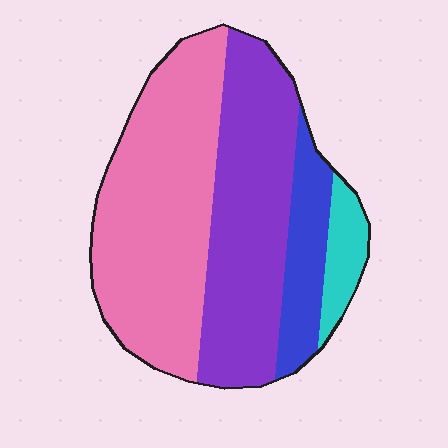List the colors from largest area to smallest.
From largest to smallest: pink, purple, blue, cyan.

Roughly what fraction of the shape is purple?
Purple covers about 35% of the shape.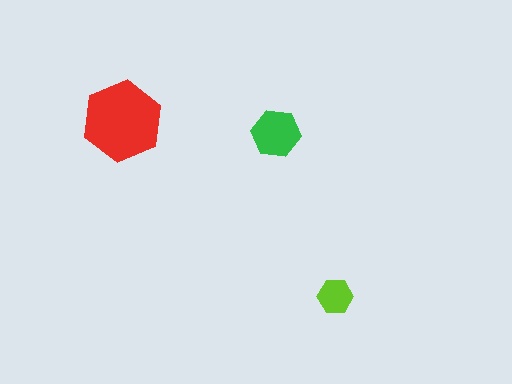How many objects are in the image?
There are 3 objects in the image.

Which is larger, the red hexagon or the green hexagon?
The red one.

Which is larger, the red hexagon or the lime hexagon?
The red one.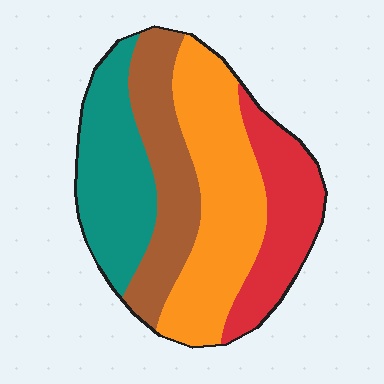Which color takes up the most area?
Orange, at roughly 35%.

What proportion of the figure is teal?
Teal takes up between a sixth and a third of the figure.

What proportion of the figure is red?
Red covers 20% of the figure.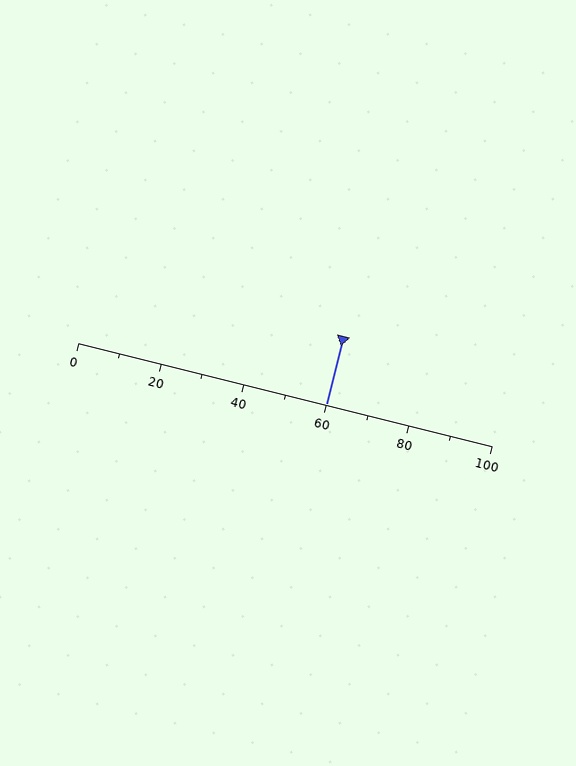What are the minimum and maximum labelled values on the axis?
The axis runs from 0 to 100.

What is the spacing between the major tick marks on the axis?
The major ticks are spaced 20 apart.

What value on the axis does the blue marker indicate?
The marker indicates approximately 60.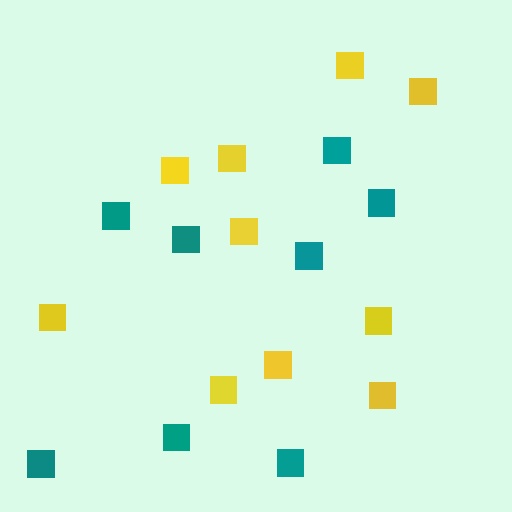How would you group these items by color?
There are 2 groups: one group of yellow squares (10) and one group of teal squares (8).